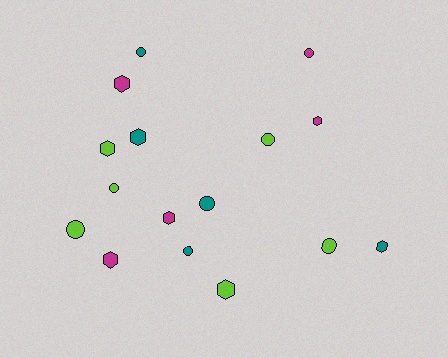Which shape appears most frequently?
Circle, with 8 objects.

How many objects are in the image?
There are 16 objects.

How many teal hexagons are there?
There are 2 teal hexagons.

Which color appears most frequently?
Lime, with 6 objects.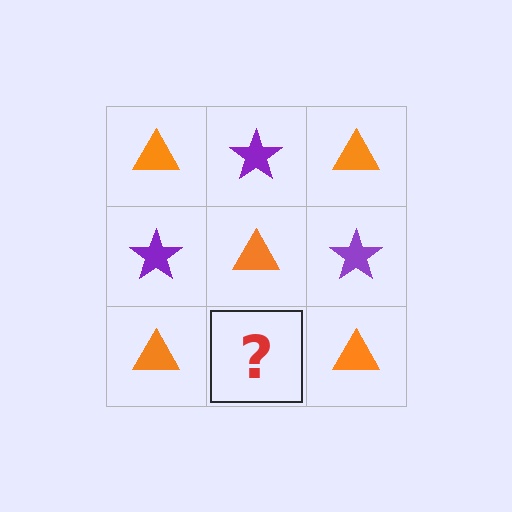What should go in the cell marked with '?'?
The missing cell should contain a purple star.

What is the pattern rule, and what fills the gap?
The rule is that it alternates orange triangle and purple star in a checkerboard pattern. The gap should be filled with a purple star.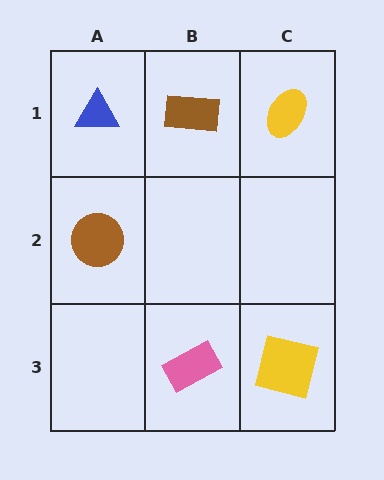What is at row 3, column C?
A yellow square.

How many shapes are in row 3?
2 shapes.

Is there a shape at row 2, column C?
No, that cell is empty.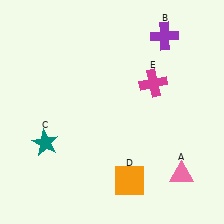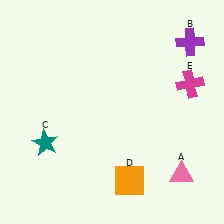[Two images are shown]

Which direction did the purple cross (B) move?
The purple cross (B) moved right.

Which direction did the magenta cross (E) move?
The magenta cross (E) moved right.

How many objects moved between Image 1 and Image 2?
2 objects moved between the two images.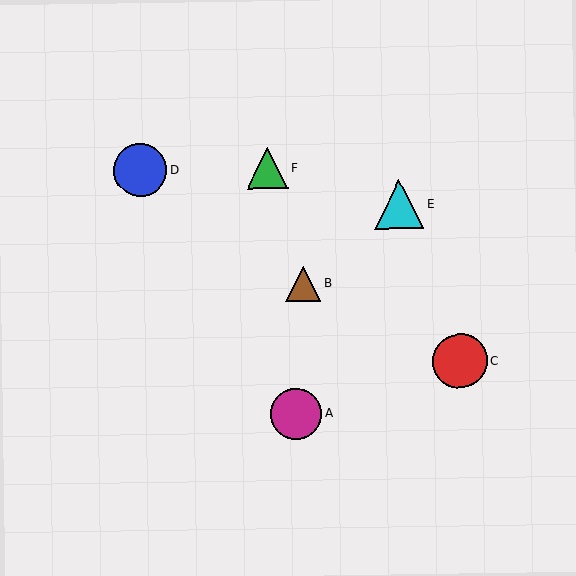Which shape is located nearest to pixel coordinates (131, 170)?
The blue circle (labeled D) at (140, 170) is nearest to that location.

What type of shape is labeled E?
Shape E is a cyan triangle.